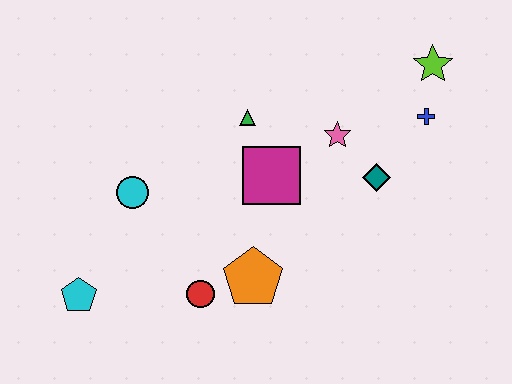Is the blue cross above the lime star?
No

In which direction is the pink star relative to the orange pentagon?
The pink star is above the orange pentagon.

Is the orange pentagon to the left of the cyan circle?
No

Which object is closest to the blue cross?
The lime star is closest to the blue cross.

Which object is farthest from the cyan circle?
The lime star is farthest from the cyan circle.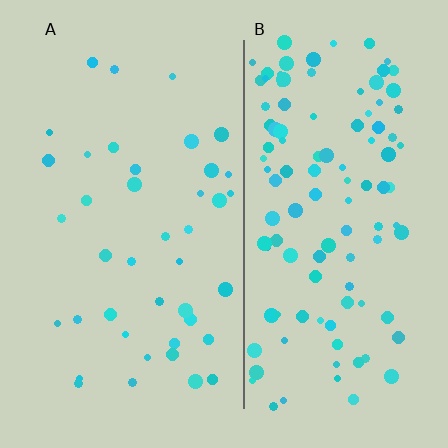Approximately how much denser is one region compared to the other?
Approximately 2.8× — region B over region A.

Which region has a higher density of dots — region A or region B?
B (the right).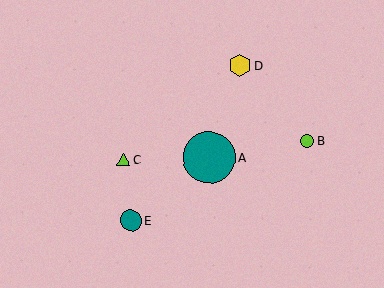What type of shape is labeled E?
Shape E is a teal circle.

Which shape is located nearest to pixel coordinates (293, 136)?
The lime circle (labeled B) at (307, 141) is nearest to that location.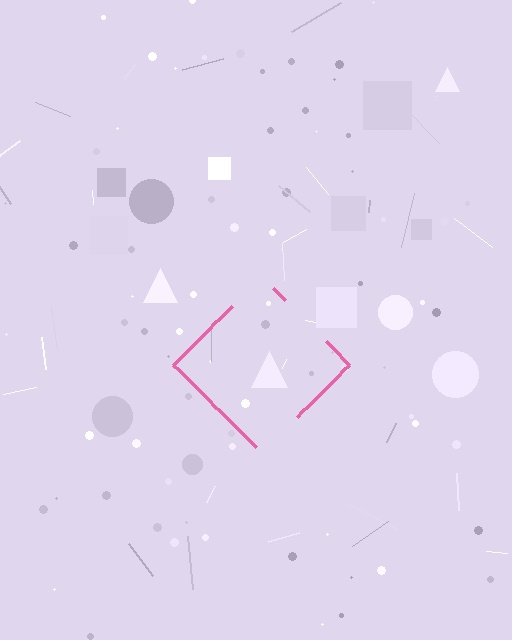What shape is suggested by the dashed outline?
The dashed outline suggests a diamond.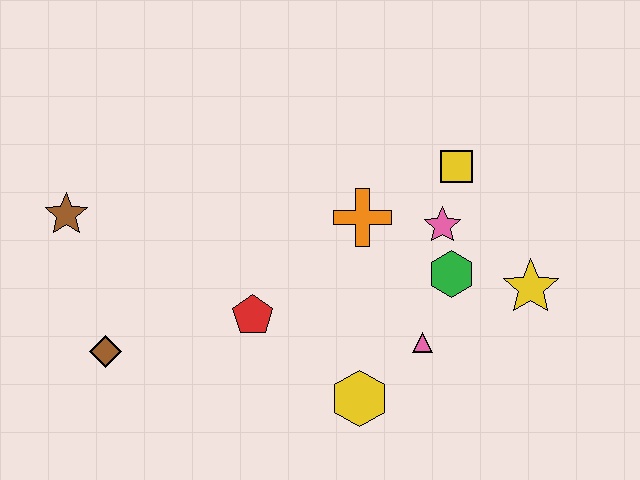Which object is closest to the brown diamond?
The brown star is closest to the brown diamond.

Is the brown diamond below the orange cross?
Yes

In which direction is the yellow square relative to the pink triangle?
The yellow square is above the pink triangle.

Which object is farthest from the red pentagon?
The yellow star is farthest from the red pentagon.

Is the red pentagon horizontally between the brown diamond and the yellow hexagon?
Yes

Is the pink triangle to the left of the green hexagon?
Yes